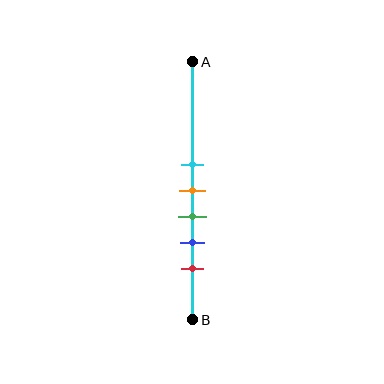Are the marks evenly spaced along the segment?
Yes, the marks are approximately evenly spaced.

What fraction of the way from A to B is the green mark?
The green mark is approximately 60% (0.6) of the way from A to B.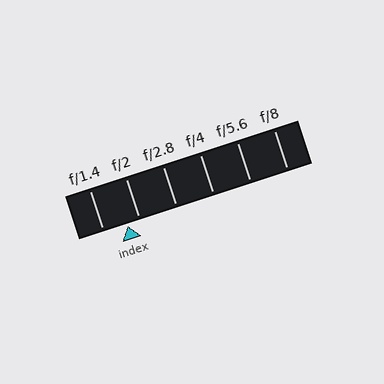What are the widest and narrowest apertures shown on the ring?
The widest aperture shown is f/1.4 and the narrowest is f/8.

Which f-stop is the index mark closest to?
The index mark is closest to f/2.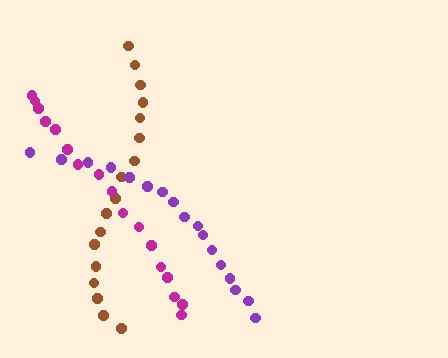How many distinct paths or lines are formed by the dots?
There are 3 distinct paths.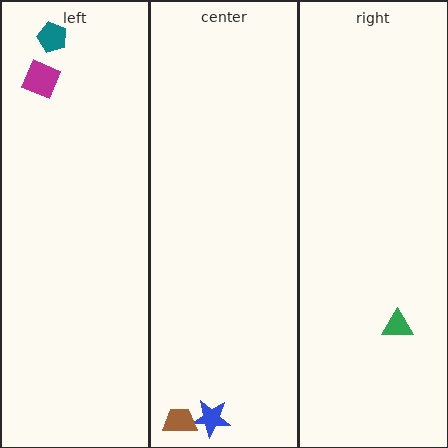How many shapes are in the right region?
1.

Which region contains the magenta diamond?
The left region.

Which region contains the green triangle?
The right region.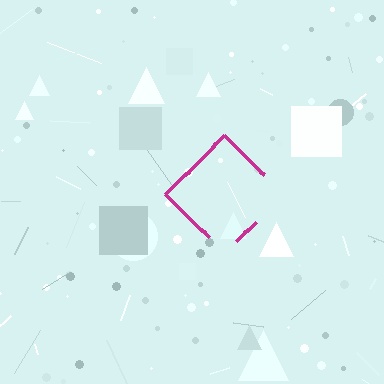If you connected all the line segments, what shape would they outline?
They would outline a diamond.